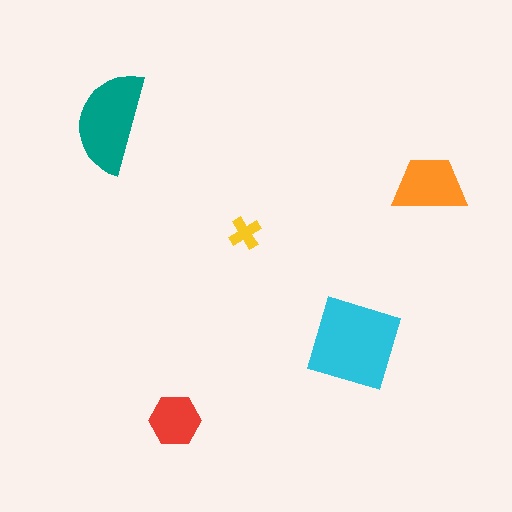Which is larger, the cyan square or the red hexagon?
The cyan square.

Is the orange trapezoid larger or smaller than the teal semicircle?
Smaller.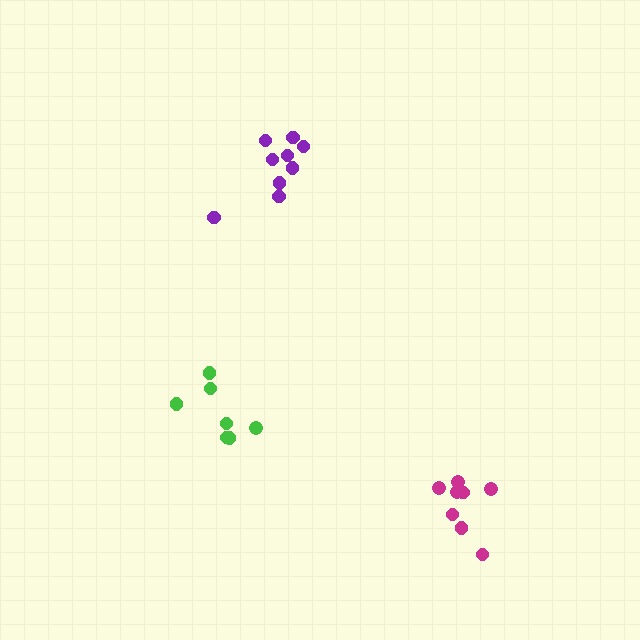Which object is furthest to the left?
The green cluster is leftmost.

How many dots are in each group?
Group 1: 7 dots, Group 2: 8 dots, Group 3: 9 dots (24 total).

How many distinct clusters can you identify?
There are 3 distinct clusters.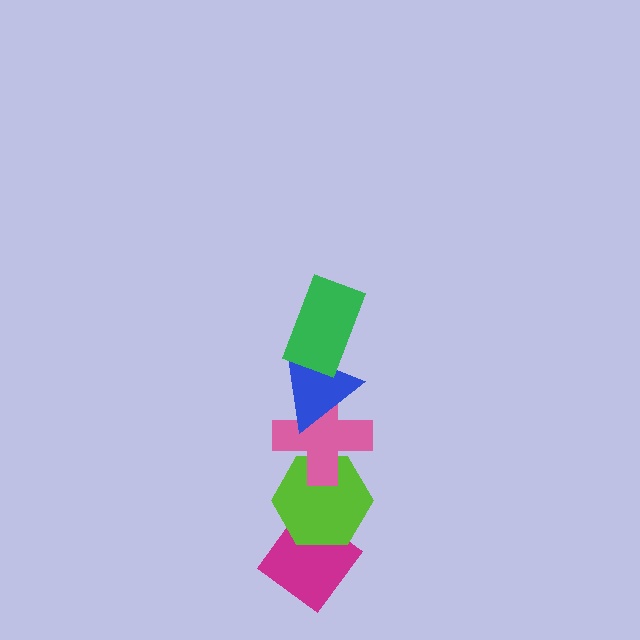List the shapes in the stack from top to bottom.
From top to bottom: the green rectangle, the blue triangle, the pink cross, the lime hexagon, the magenta diamond.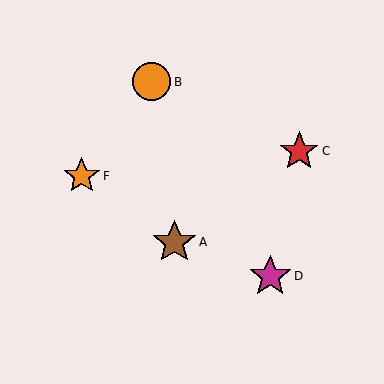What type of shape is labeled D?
Shape D is a magenta star.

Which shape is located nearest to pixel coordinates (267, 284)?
The magenta star (labeled D) at (270, 276) is nearest to that location.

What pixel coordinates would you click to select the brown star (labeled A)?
Click at (174, 242) to select the brown star A.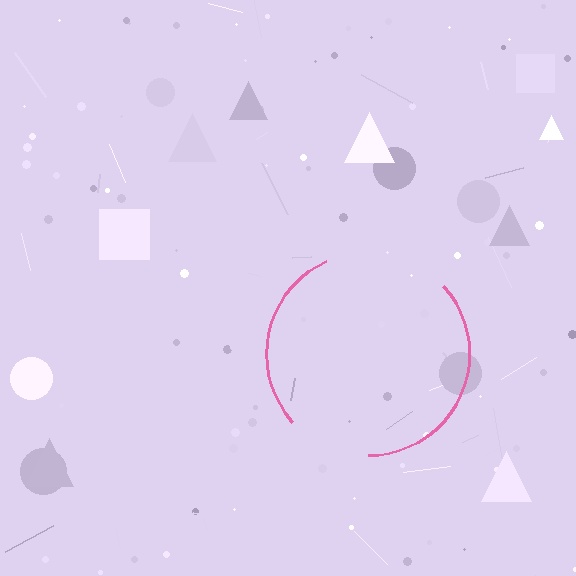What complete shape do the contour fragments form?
The contour fragments form a circle.